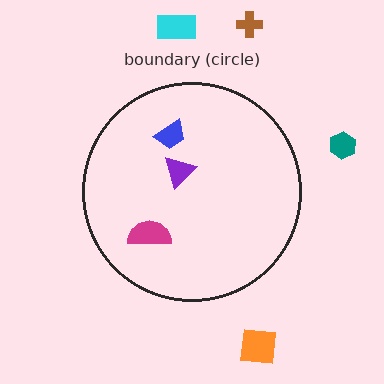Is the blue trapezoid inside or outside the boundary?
Inside.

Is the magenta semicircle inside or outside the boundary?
Inside.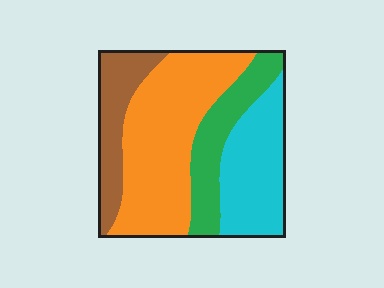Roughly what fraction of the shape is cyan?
Cyan takes up about one quarter (1/4) of the shape.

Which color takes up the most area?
Orange, at roughly 40%.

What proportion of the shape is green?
Green covers 18% of the shape.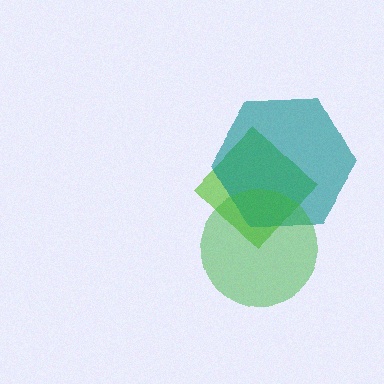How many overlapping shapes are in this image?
There are 3 overlapping shapes in the image.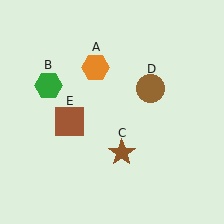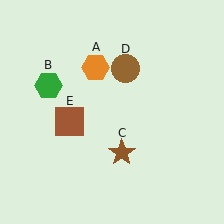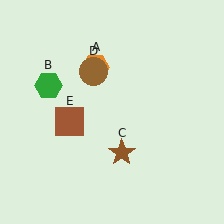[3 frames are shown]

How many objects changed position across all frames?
1 object changed position: brown circle (object D).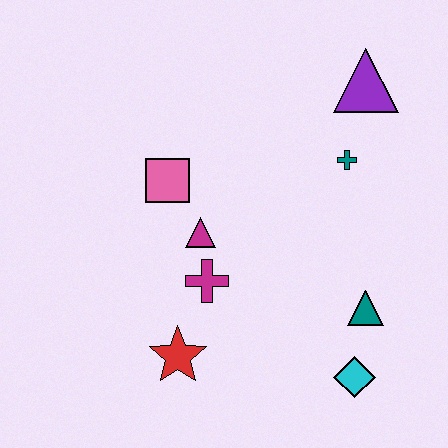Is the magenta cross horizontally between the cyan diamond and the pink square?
Yes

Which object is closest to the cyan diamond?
The teal triangle is closest to the cyan diamond.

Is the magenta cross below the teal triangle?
No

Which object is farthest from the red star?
The purple triangle is farthest from the red star.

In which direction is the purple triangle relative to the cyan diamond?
The purple triangle is above the cyan diamond.